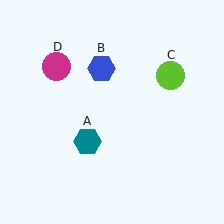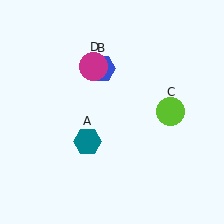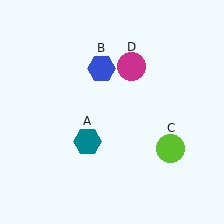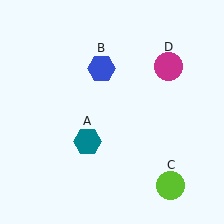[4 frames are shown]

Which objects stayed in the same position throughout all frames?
Teal hexagon (object A) and blue hexagon (object B) remained stationary.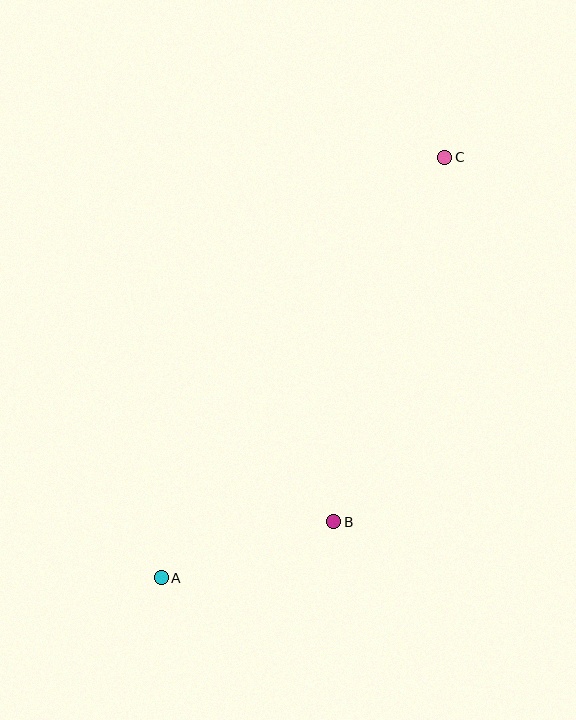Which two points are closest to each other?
Points A and B are closest to each other.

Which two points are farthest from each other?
Points A and C are farthest from each other.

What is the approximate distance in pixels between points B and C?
The distance between B and C is approximately 381 pixels.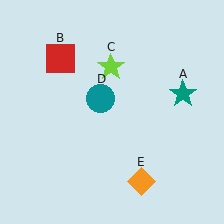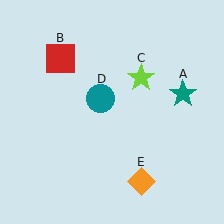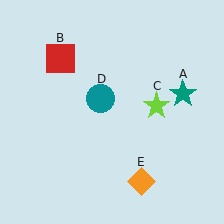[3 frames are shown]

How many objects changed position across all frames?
1 object changed position: lime star (object C).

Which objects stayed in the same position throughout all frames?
Teal star (object A) and red square (object B) and teal circle (object D) and orange diamond (object E) remained stationary.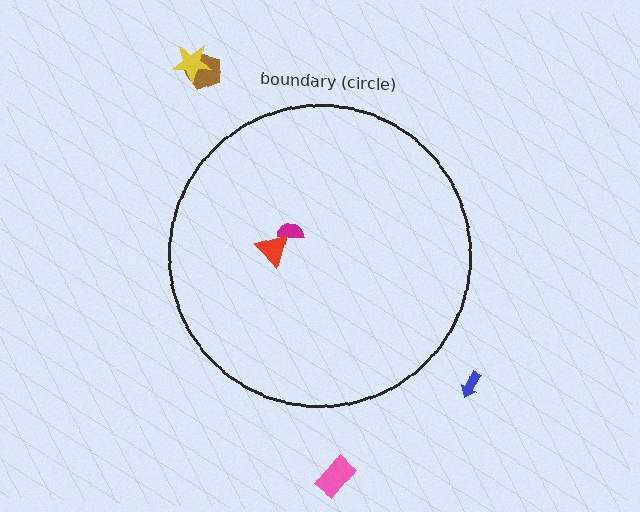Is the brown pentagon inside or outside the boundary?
Outside.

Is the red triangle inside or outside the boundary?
Inside.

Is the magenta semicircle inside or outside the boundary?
Inside.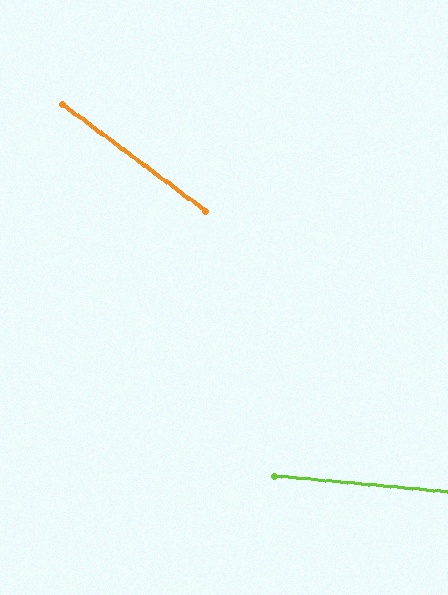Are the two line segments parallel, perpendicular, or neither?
Neither parallel nor perpendicular — they differ by about 31°.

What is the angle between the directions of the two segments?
Approximately 31 degrees.